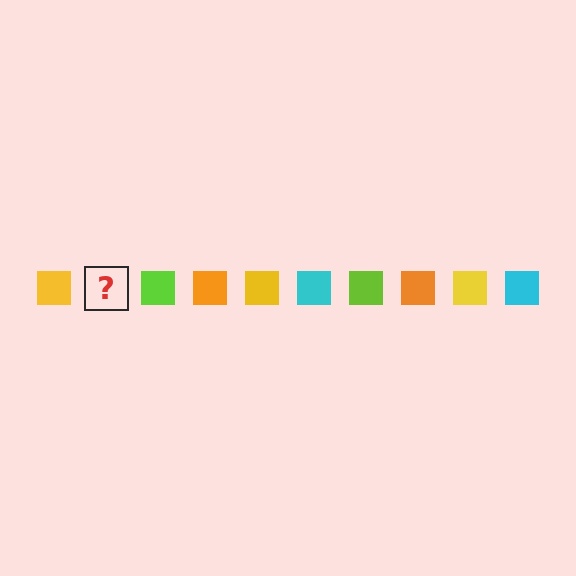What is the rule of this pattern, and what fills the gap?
The rule is that the pattern cycles through yellow, cyan, lime, orange squares. The gap should be filled with a cyan square.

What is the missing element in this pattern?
The missing element is a cyan square.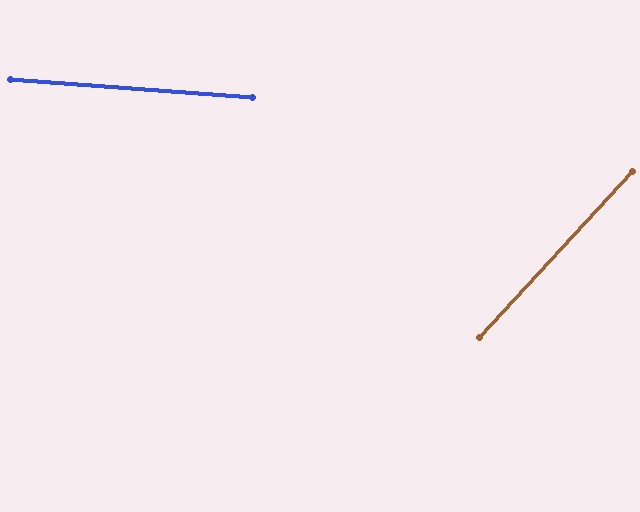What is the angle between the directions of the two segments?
Approximately 51 degrees.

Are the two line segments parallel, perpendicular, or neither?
Neither parallel nor perpendicular — they differ by about 51°.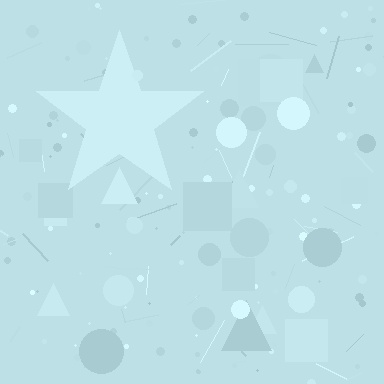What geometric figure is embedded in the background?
A star is embedded in the background.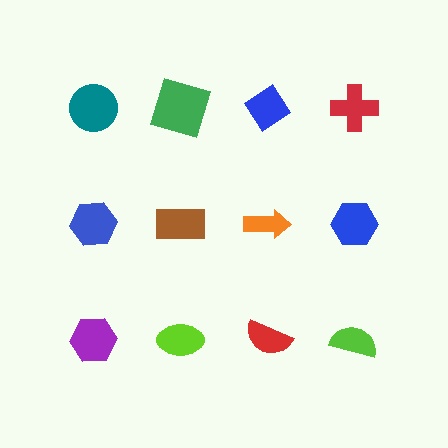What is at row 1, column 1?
A teal circle.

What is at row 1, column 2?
A green square.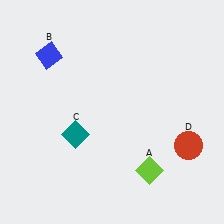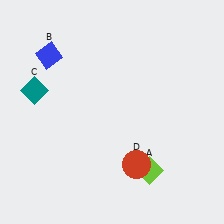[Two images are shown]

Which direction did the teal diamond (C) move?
The teal diamond (C) moved up.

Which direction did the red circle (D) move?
The red circle (D) moved left.